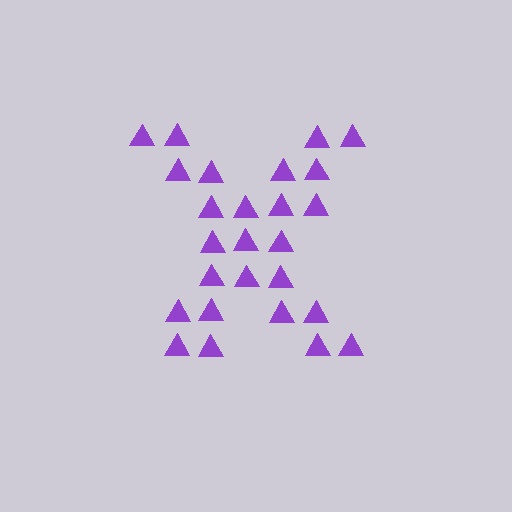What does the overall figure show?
The overall figure shows the letter X.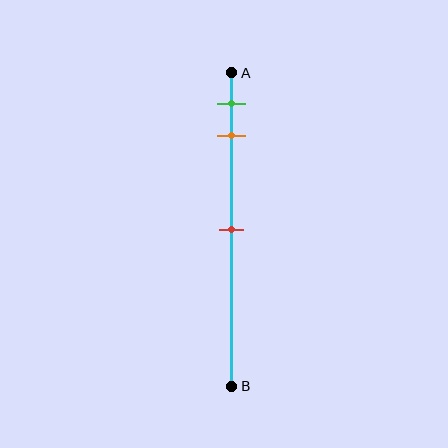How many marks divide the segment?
There are 3 marks dividing the segment.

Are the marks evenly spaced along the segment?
No, the marks are not evenly spaced.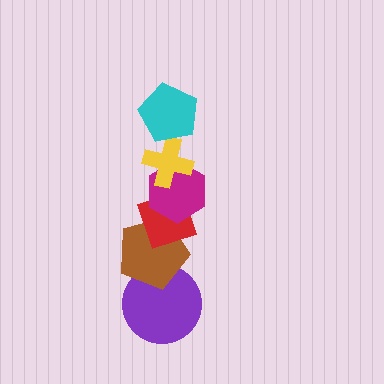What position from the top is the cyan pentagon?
The cyan pentagon is 1st from the top.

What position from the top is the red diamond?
The red diamond is 4th from the top.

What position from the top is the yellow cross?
The yellow cross is 2nd from the top.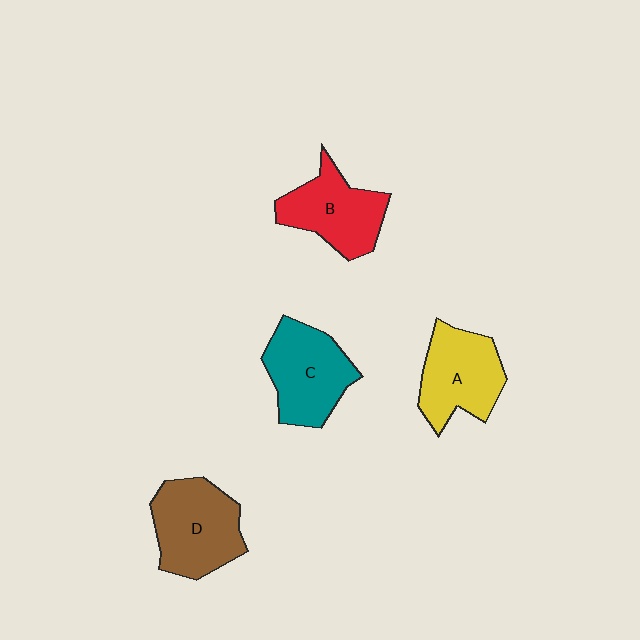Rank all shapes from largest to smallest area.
From largest to smallest: D (brown), C (teal), A (yellow), B (red).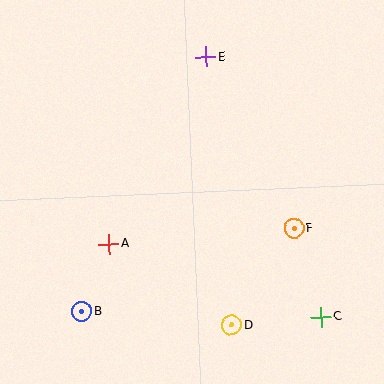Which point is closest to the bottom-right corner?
Point C is closest to the bottom-right corner.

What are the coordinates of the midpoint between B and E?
The midpoint between B and E is at (144, 184).